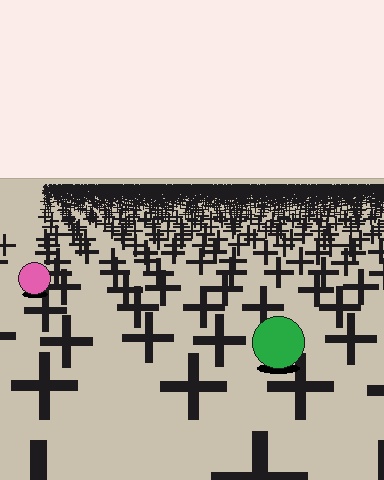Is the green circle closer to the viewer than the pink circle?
Yes. The green circle is closer — you can tell from the texture gradient: the ground texture is coarser near it.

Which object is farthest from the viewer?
The pink circle is farthest from the viewer. It appears smaller and the ground texture around it is denser.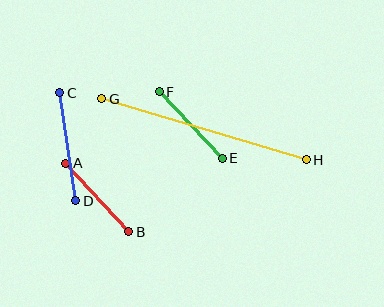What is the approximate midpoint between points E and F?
The midpoint is at approximately (191, 125) pixels.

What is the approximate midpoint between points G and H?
The midpoint is at approximately (204, 129) pixels.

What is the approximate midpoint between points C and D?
The midpoint is at approximately (68, 147) pixels.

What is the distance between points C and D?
The distance is approximately 109 pixels.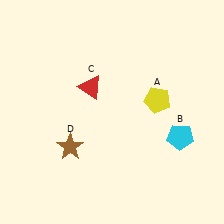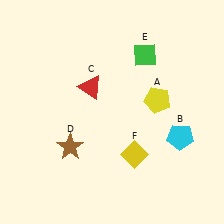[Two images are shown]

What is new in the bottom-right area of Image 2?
A yellow diamond (F) was added in the bottom-right area of Image 2.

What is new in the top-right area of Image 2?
A green diamond (E) was added in the top-right area of Image 2.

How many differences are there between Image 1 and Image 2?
There are 2 differences between the two images.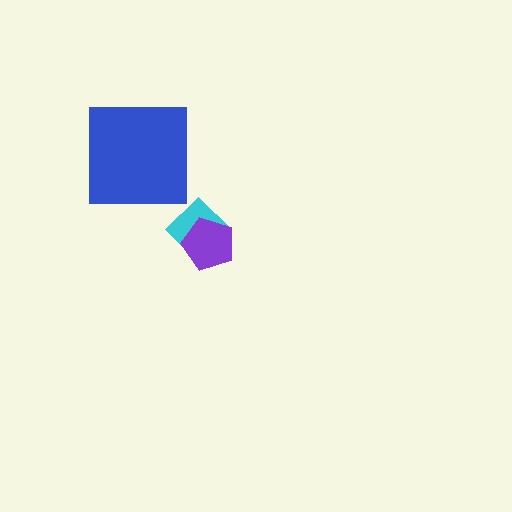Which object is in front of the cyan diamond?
The purple pentagon is in front of the cyan diamond.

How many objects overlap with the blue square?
0 objects overlap with the blue square.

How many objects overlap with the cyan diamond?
1 object overlaps with the cyan diamond.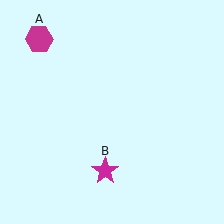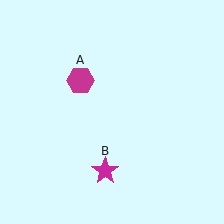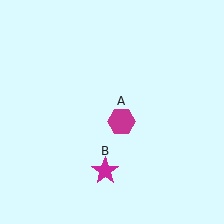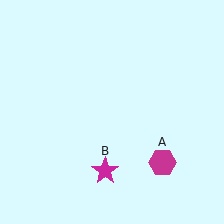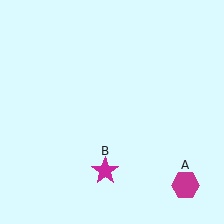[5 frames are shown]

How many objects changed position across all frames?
1 object changed position: magenta hexagon (object A).